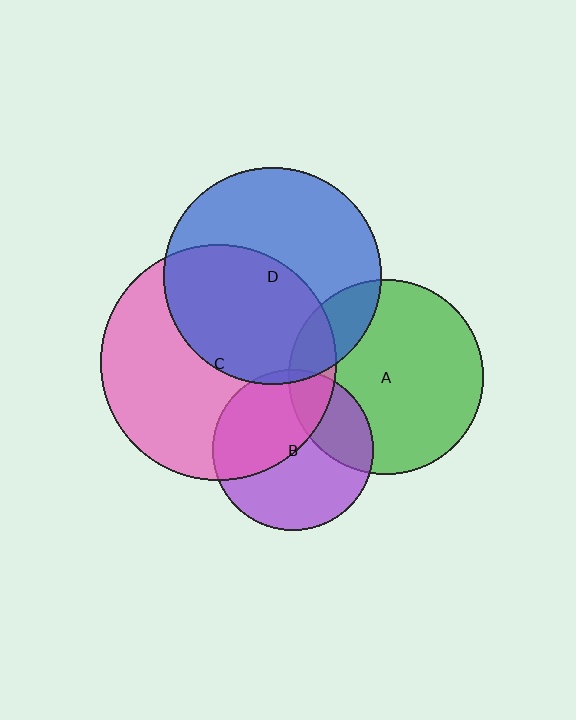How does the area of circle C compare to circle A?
Approximately 1.5 times.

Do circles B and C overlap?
Yes.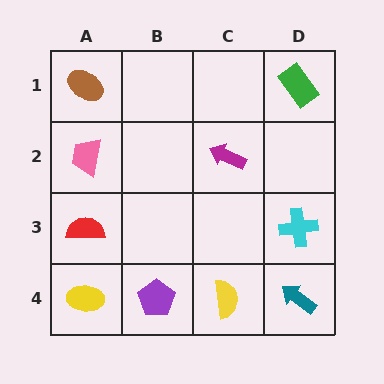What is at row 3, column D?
A cyan cross.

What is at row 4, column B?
A purple pentagon.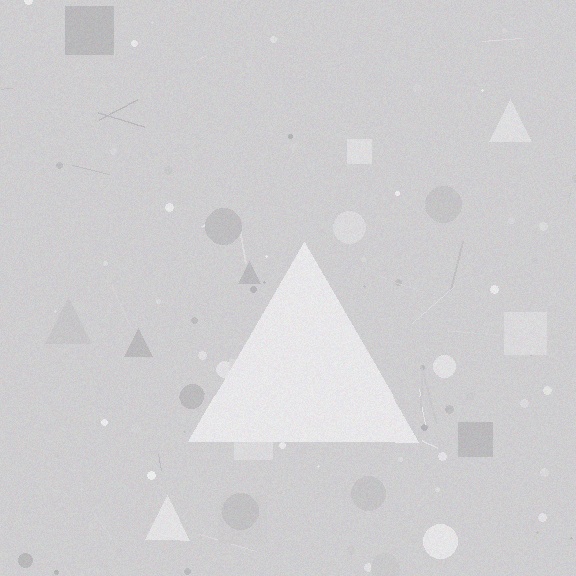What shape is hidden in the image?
A triangle is hidden in the image.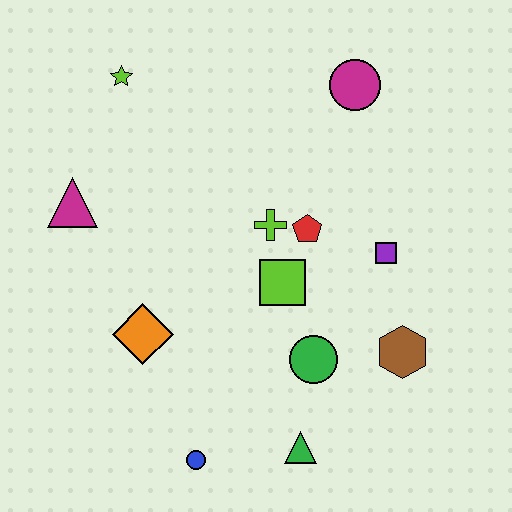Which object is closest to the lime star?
The magenta triangle is closest to the lime star.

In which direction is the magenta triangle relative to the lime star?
The magenta triangle is below the lime star.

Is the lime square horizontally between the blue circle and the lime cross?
No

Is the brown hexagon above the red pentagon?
No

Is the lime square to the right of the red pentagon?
No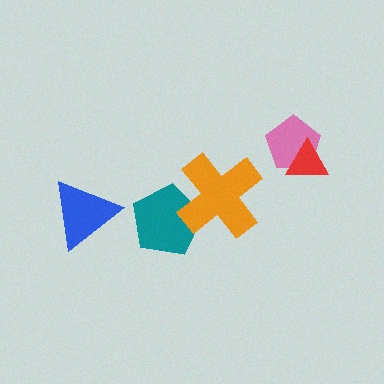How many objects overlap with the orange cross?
1 object overlaps with the orange cross.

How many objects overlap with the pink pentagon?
1 object overlaps with the pink pentagon.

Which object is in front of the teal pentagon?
The orange cross is in front of the teal pentagon.